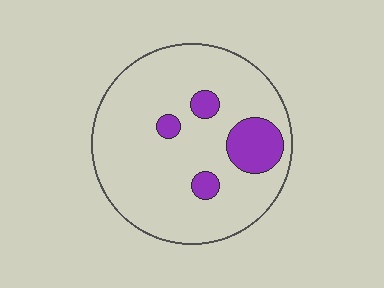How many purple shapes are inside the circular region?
4.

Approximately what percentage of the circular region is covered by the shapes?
Approximately 15%.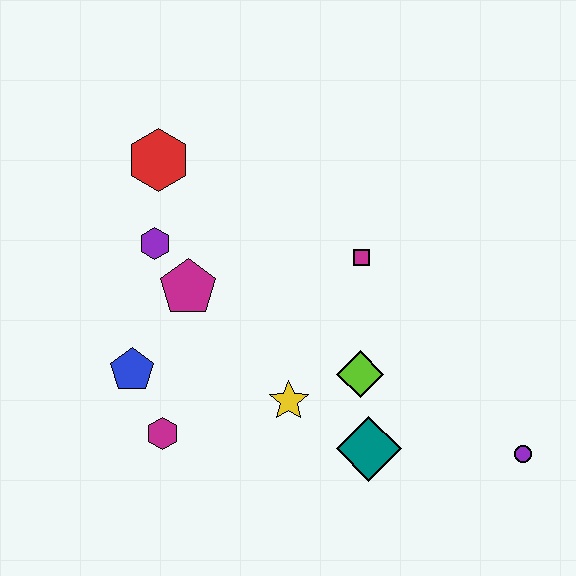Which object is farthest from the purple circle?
The red hexagon is farthest from the purple circle.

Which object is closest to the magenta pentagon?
The purple hexagon is closest to the magenta pentagon.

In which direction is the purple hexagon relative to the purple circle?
The purple hexagon is to the left of the purple circle.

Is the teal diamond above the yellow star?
No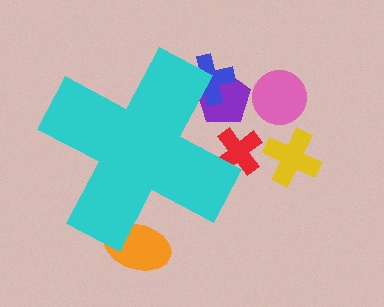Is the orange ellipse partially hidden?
Yes, the orange ellipse is partially hidden behind the cyan cross.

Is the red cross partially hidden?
Yes, the red cross is partially hidden behind the cyan cross.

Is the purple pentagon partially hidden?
Yes, the purple pentagon is partially hidden behind the cyan cross.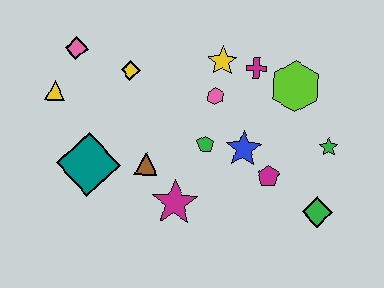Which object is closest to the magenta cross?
The yellow star is closest to the magenta cross.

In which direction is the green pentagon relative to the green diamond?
The green pentagon is to the left of the green diamond.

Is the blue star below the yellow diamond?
Yes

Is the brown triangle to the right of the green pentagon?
No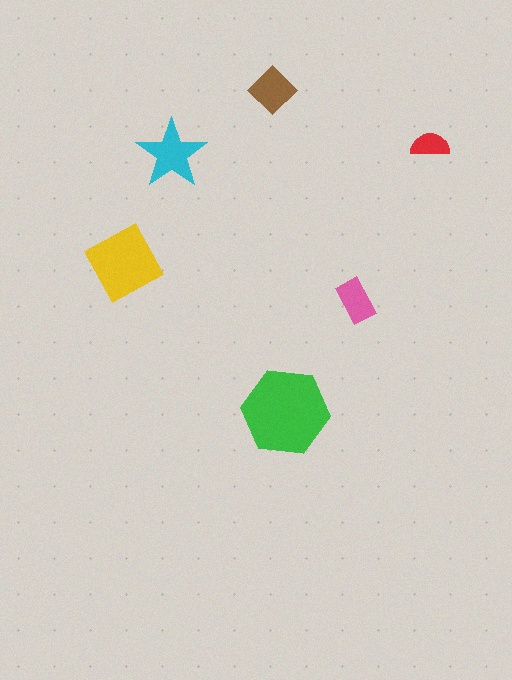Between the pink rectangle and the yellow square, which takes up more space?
The yellow square.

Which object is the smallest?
The red semicircle.